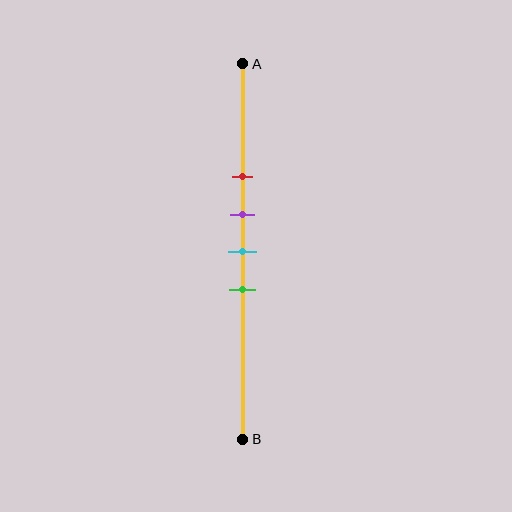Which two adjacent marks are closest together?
The purple and cyan marks are the closest adjacent pair.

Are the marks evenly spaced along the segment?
Yes, the marks are approximately evenly spaced.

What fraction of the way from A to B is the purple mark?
The purple mark is approximately 40% (0.4) of the way from A to B.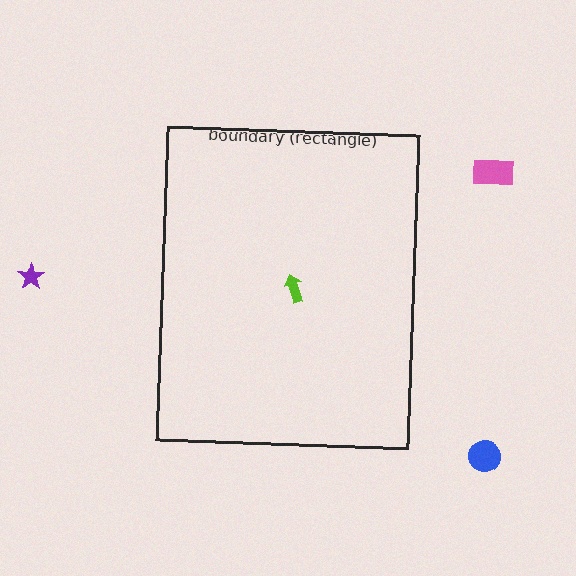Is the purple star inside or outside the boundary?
Outside.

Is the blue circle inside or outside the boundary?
Outside.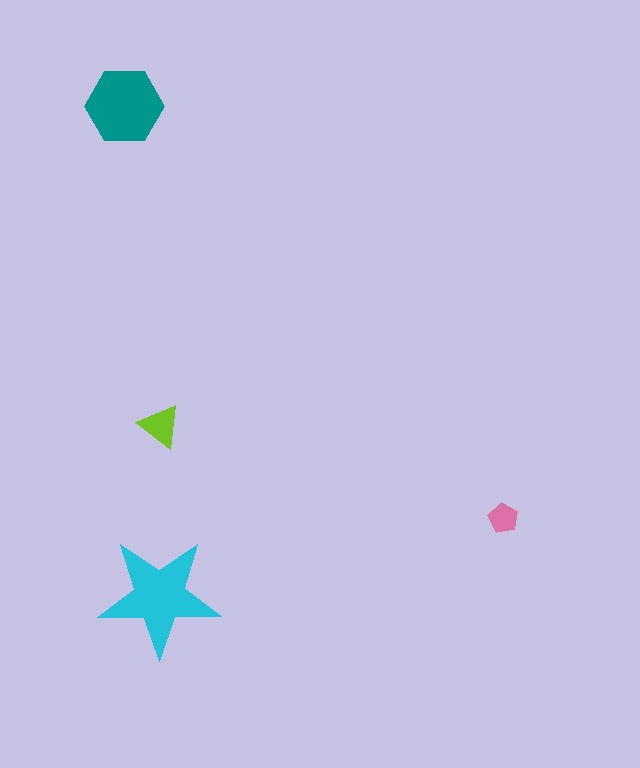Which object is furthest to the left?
The teal hexagon is leftmost.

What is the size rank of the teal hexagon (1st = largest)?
2nd.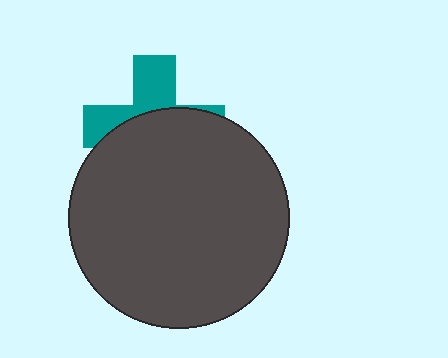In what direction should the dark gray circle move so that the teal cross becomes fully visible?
The dark gray circle should move down. That is the shortest direction to clear the overlap and leave the teal cross fully visible.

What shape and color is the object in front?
The object in front is a dark gray circle.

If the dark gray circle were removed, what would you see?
You would see the complete teal cross.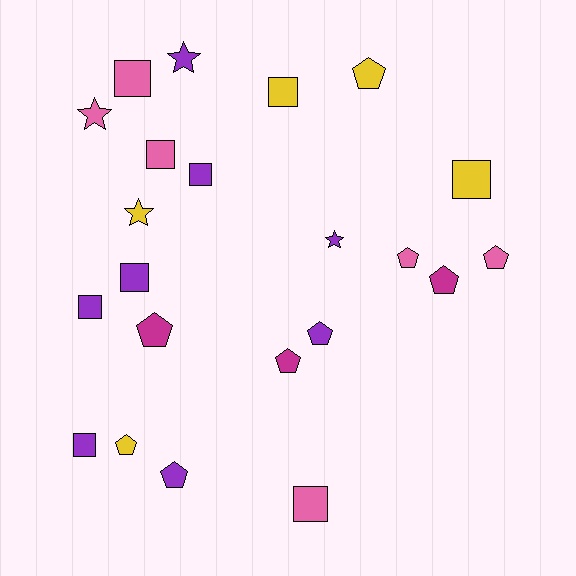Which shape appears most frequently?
Square, with 9 objects.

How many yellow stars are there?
There is 1 yellow star.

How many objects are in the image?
There are 22 objects.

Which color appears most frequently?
Purple, with 8 objects.